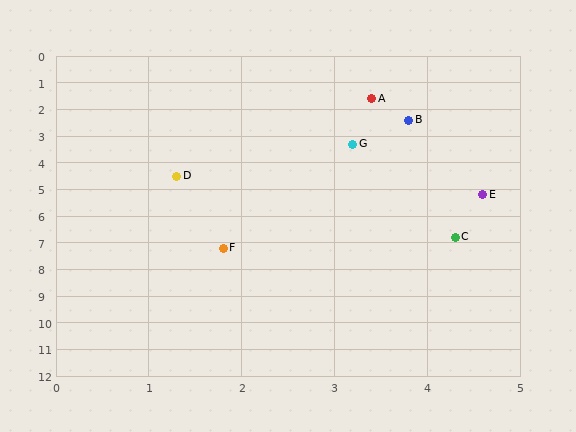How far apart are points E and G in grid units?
Points E and G are about 2.4 grid units apart.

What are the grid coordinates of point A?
Point A is at approximately (3.4, 1.6).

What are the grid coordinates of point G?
Point G is at approximately (3.2, 3.3).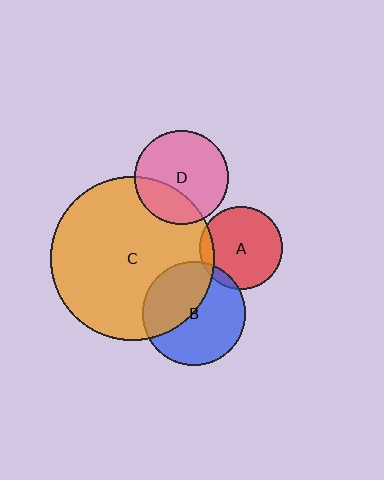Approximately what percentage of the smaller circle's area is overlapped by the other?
Approximately 30%.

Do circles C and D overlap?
Yes.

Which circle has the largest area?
Circle C (orange).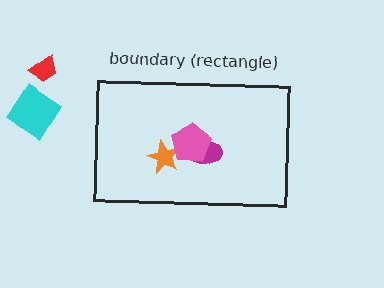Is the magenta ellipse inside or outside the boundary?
Inside.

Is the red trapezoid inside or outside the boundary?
Outside.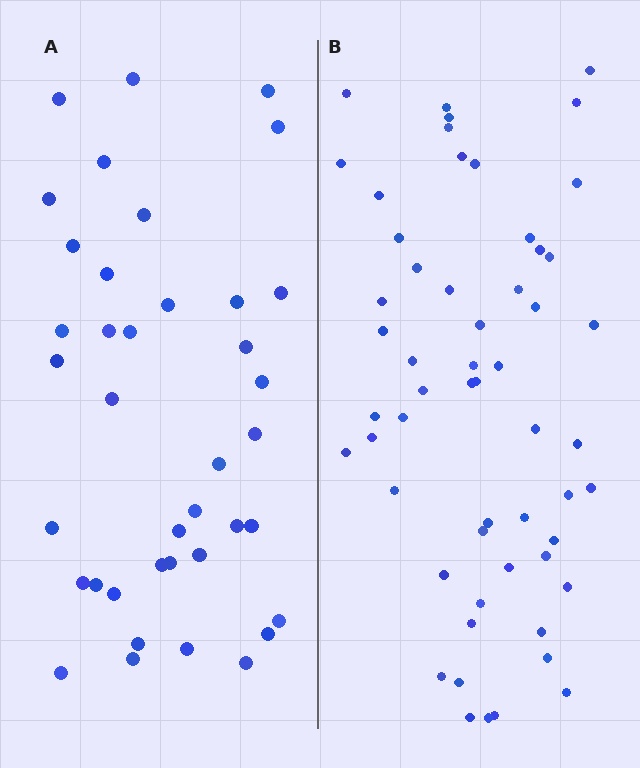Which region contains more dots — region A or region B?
Region B (the right region) has more dots.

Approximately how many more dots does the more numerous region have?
Region B has approximately 15 more dots than region A.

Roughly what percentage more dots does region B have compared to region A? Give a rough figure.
About 45% more.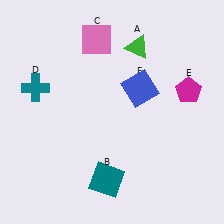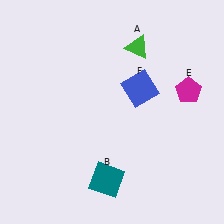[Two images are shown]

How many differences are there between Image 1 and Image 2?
There are 2 differences between the two images.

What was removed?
The pink square (C), the teal cross (D) were removed in Image 2.